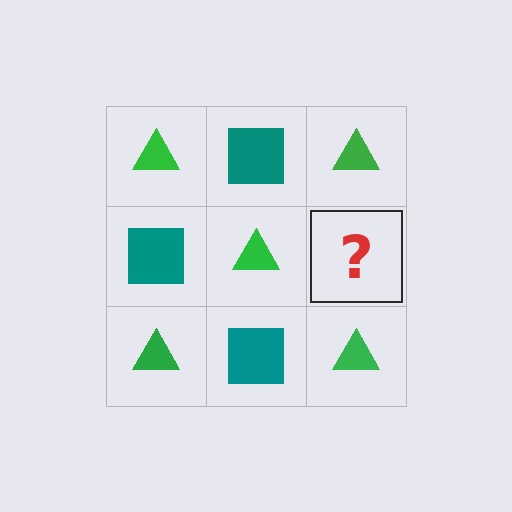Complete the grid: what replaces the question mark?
The question mark should be replaced with a teal square.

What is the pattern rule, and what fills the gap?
The rule is that it alternates green triangle and teal square in a checkerboard pattern. The gap should be filled with a teal square.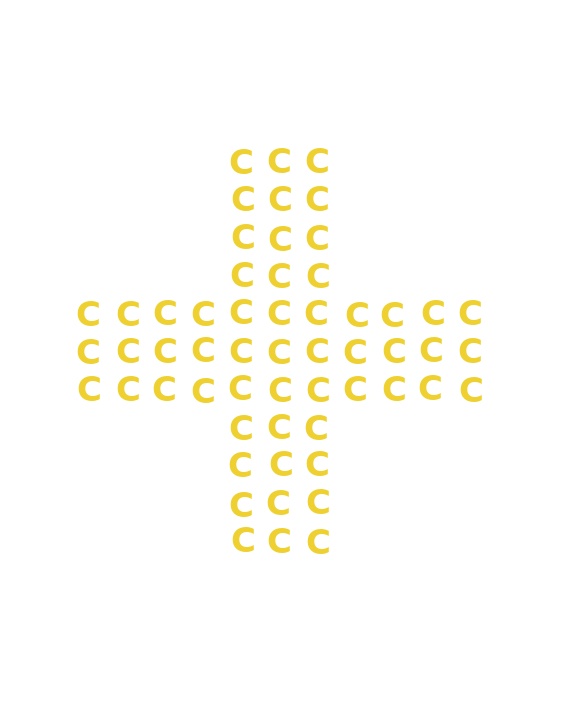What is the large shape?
The large shape is a cross.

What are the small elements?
The small elements are letter C's.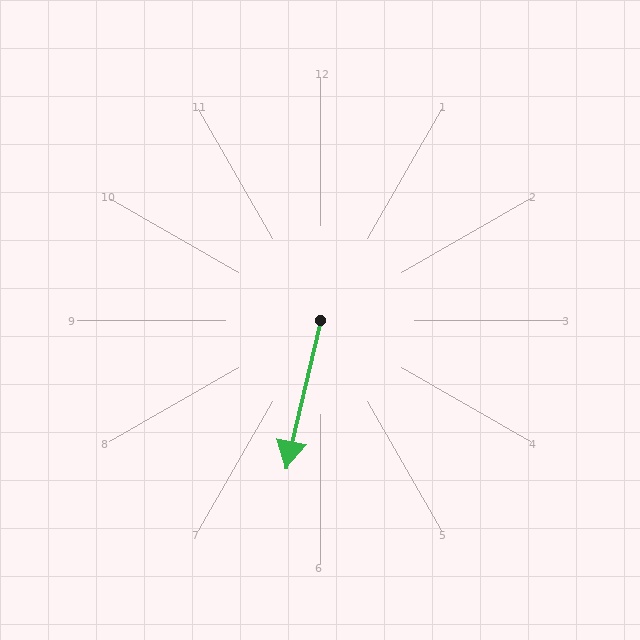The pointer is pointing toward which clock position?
Roughly 6 o'clock.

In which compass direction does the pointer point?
South.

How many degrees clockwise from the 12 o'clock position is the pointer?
Approximately 193 degrees.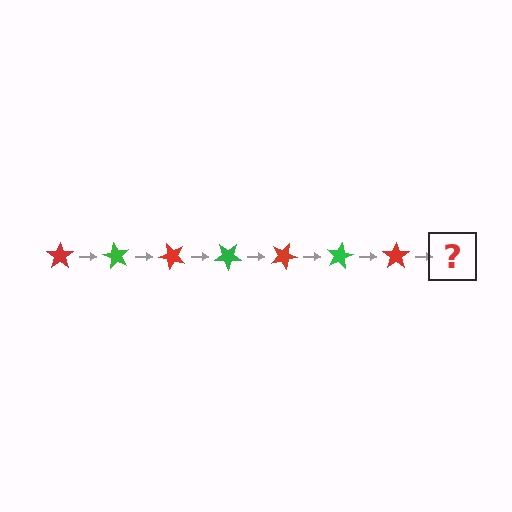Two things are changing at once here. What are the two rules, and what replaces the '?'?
The two rules are that it rotates 60 degrees each step and the color cycles through red and green. The '?' should be a green star, rotated 420 degrees from the start.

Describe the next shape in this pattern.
It should be a green star, rotated 420 degrees from the start.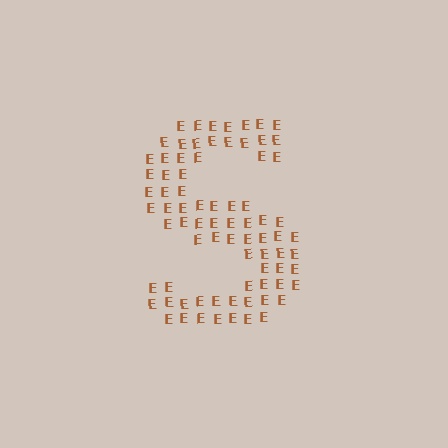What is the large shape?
The large shape is the letter S.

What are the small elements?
The small elements are letter E's.